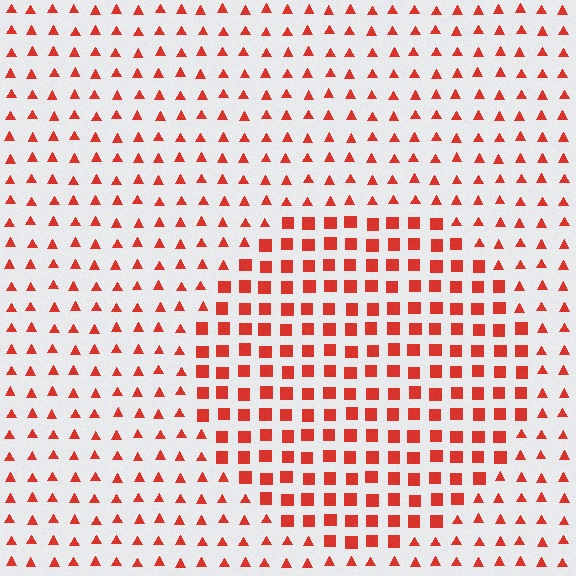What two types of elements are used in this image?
The image uses squares inside the circle region and triangles outside it.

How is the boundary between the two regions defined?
The boundary is defined by a change in element shape: squares inside vs. triangles outside. All elements share the same color and spacing.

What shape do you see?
I see a circle.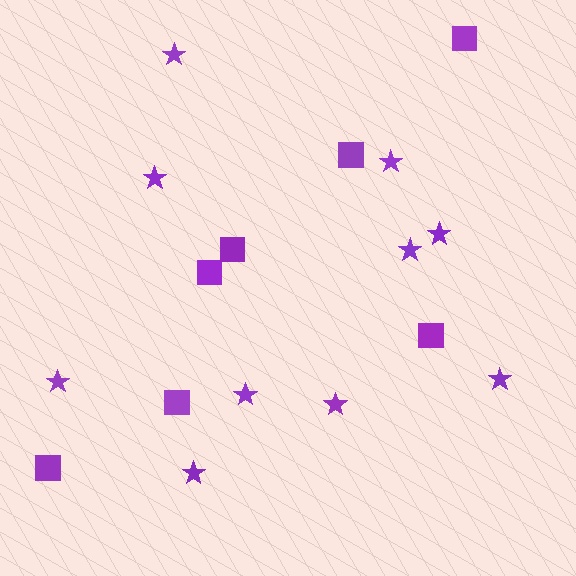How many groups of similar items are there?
There are 2 groups: one group of stars (10) and one group of squares (7).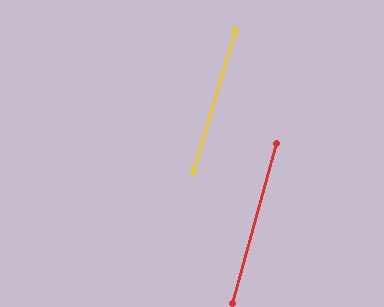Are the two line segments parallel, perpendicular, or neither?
Parallel — their directions differ by only 1.1°.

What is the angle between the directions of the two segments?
Approximately 1 degree.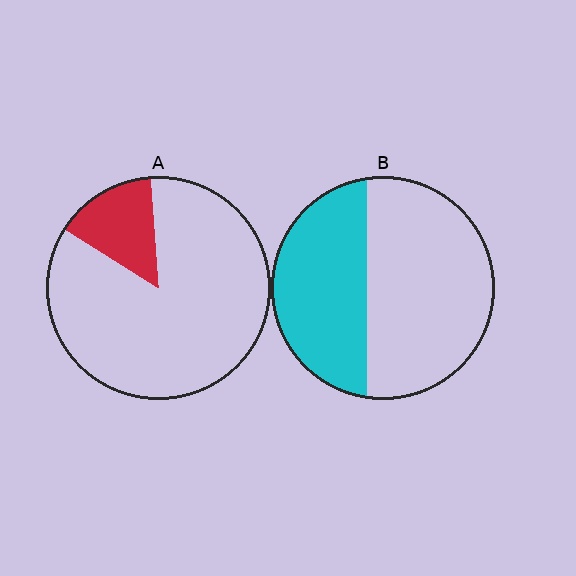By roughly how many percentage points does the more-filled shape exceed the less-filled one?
By roughly 25 percentage points (B over A).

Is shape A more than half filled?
No.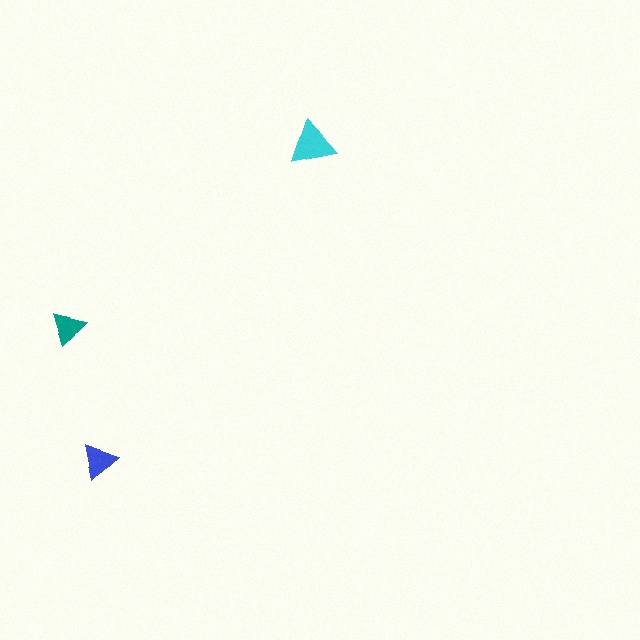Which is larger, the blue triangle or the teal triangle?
The blue one.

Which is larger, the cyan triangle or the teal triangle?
The cyan one.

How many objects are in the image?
There are 3 objects in the image.